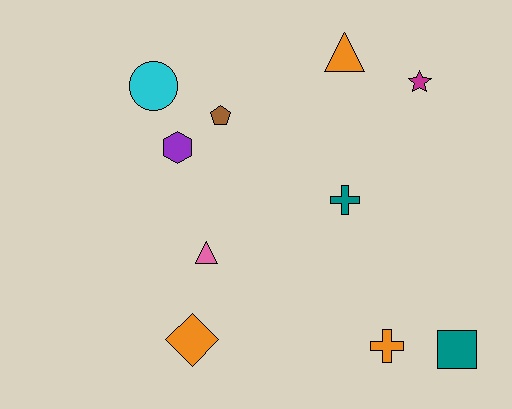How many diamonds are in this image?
There is 1 diamond.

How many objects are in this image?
There are 10 objects.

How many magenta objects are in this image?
There is 1 magenta object.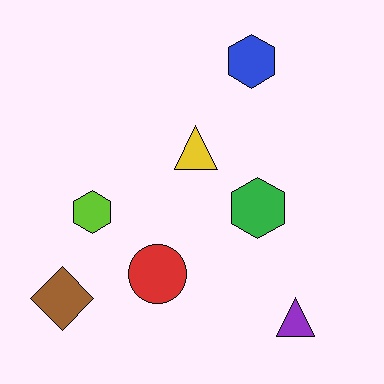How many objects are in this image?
There are 7 objects.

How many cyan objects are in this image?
There are no cyan objects.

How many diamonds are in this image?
There is 1 diamond.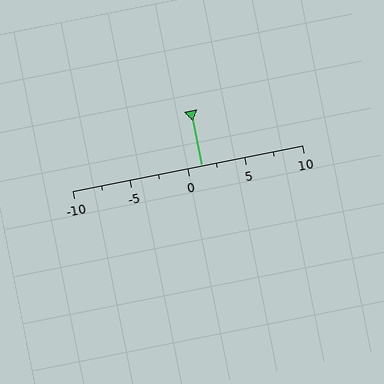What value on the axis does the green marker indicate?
The marker indicates approximately 1.2.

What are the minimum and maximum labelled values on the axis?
The axis runs from -10 to 10.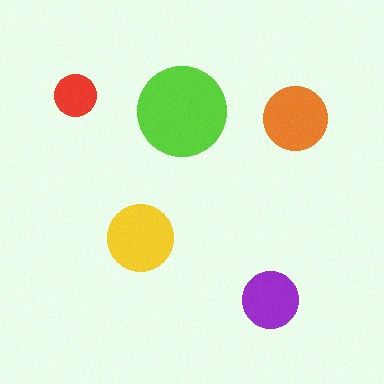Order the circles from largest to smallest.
the lime one, the yellow one, the orange one, the purple one, the red one.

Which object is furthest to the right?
The orange circle is rightmost.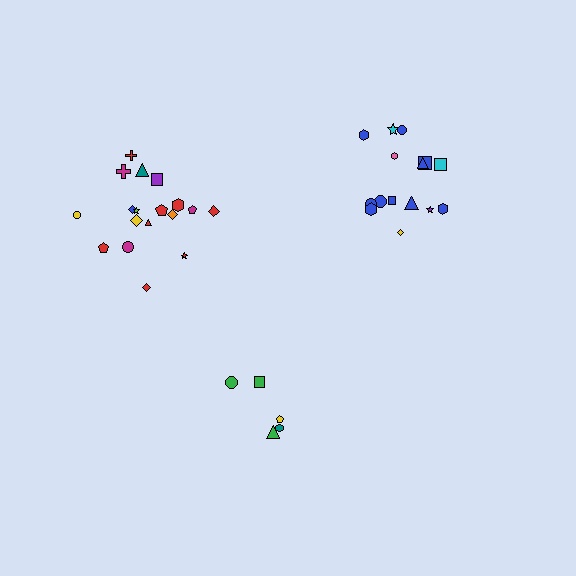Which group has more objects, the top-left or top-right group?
The top-left group.